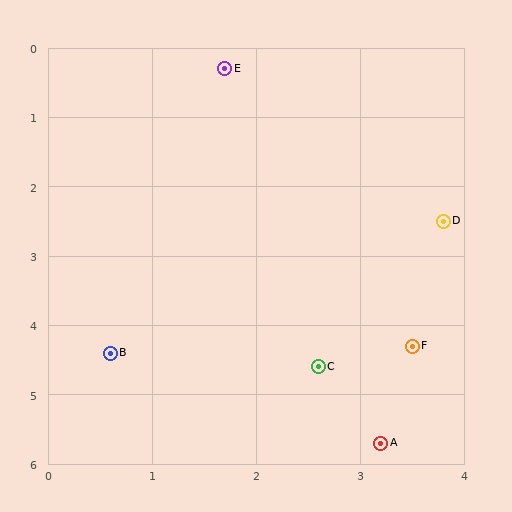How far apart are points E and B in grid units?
Points E and B are about 4.2 grid units apart.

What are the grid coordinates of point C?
Point C is at approximately (2.6, 4.6).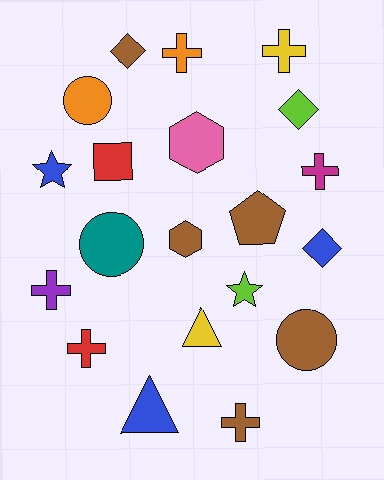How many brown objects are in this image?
There are 5 brown objects.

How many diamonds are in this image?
There are 3 diamonds.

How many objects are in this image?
There are 20 objects.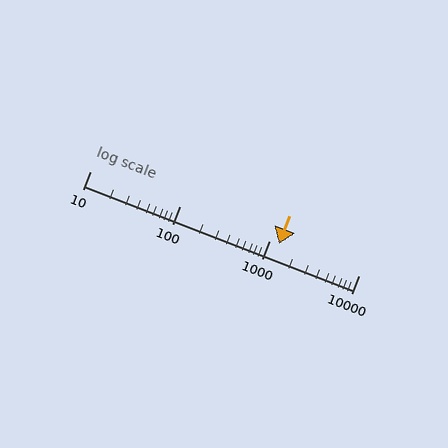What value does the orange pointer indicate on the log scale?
The pointer indicates approximately 1300.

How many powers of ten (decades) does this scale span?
The scale spans 3 decades, from 10 to 10000.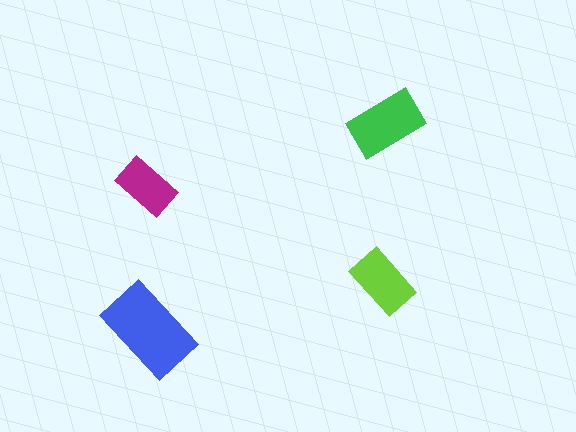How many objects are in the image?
There are 4 objects in the image.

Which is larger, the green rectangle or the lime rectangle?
The green one.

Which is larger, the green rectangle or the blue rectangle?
The blue one.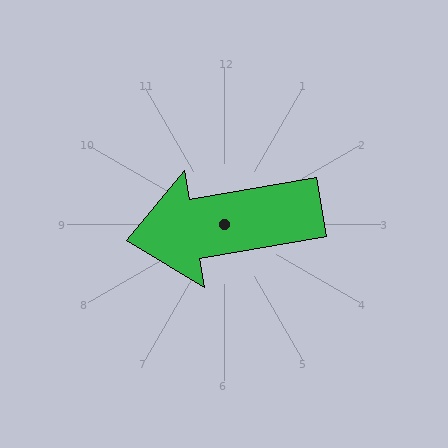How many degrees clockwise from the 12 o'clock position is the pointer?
Approximately 260 degrees.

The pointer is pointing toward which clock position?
Roughly 9 o'clock.